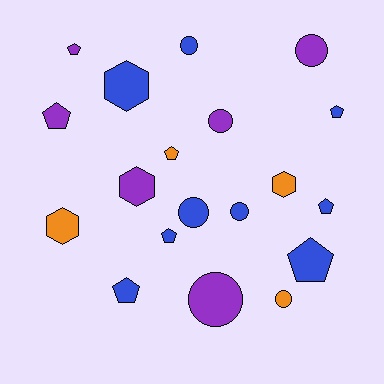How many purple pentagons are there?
There are 2 purple pentagons.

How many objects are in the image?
There are 19 objects.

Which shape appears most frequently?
Pentagon, with 8 objects.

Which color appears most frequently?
Blue, with 9 objects.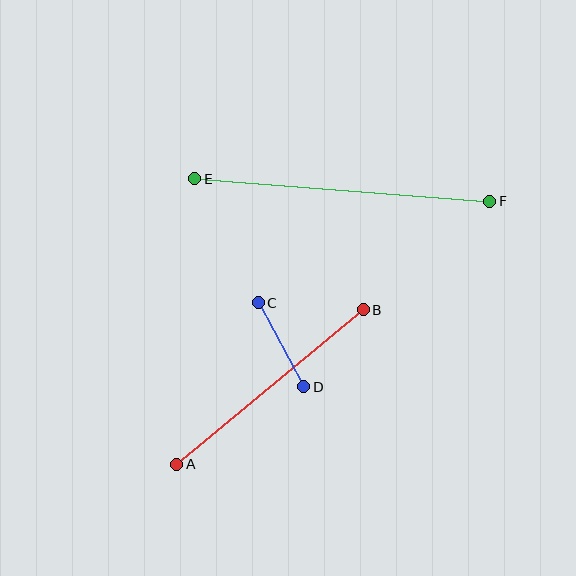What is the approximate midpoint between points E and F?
The midpoint is at approximately (342, 190) pixels.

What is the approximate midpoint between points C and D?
The midpoint is at approximately (281, 345) pixels.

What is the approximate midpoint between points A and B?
The midpoint is at approximately (270, 387) pixels.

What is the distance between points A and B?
The distance is approximately 242 pixels.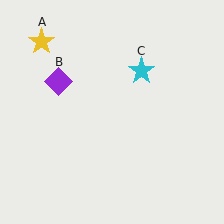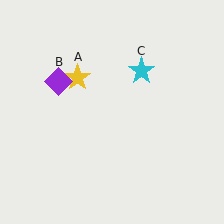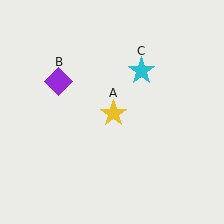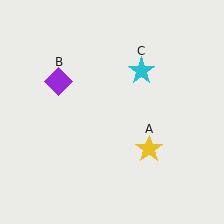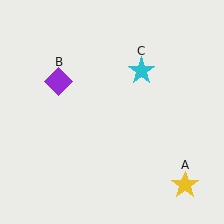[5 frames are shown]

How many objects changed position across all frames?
1 object changed position: yellow star (object A).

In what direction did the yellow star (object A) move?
The yellow star (object A) moved down and to the right.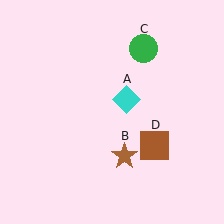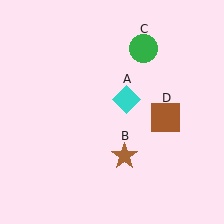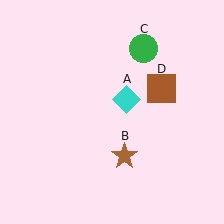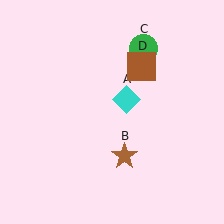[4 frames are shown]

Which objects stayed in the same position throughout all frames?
Cyan diamond (object A) and brown star (object B) and green circle (object C) remained stationary.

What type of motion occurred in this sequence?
The brown square (object D) rotated counterclockwise around the center of the scene.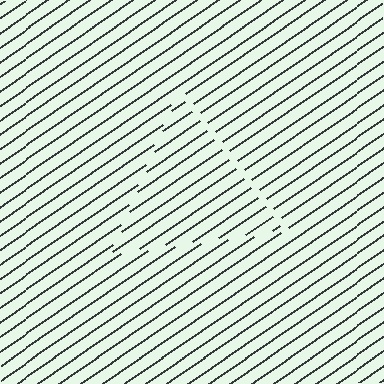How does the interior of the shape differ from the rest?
The interior of the shape contains the same grating, shifted by half a period — the contour is defined by the phase discontinuity where line-ends from the inner and outer gratings abut.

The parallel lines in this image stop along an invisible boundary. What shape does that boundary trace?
An illusory triangle. The interior of the shape contains the same grating, shifted by half a period — the contour is defined by the phase discontinuity where line-ends from the inner and outer gratings abut.